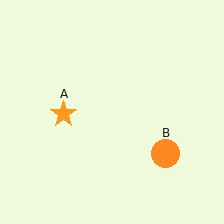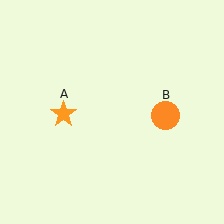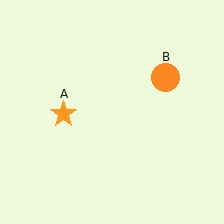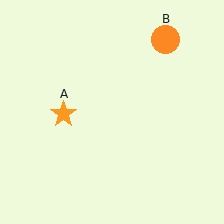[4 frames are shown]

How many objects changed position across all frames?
1 object changed position: orange circle (object B).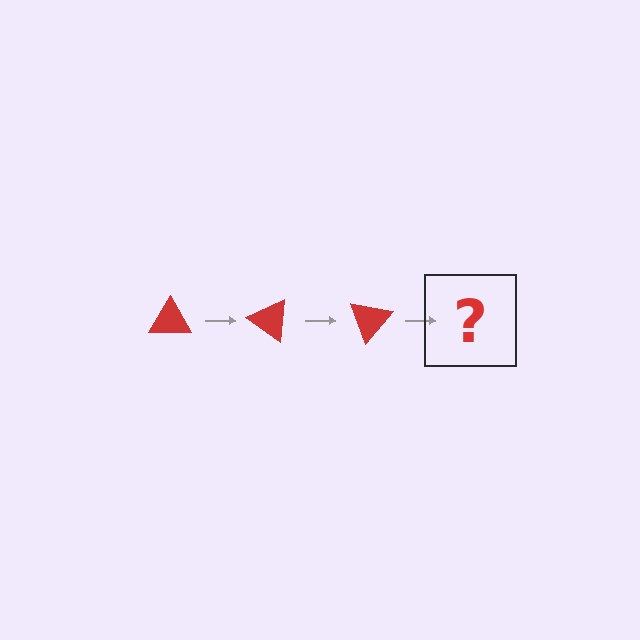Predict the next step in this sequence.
The next step is a red triangle rotated 105 degrees.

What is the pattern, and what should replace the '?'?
The pattern is that the triangle rotates 35 degrees each step. The '?' should be a red triangle rotated 105 degrees.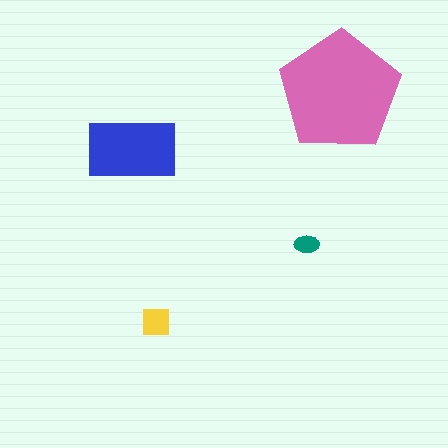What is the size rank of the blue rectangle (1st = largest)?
2nd.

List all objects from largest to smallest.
The pink pentagon, the blue rectangle, the yellow square, the teal ellipse.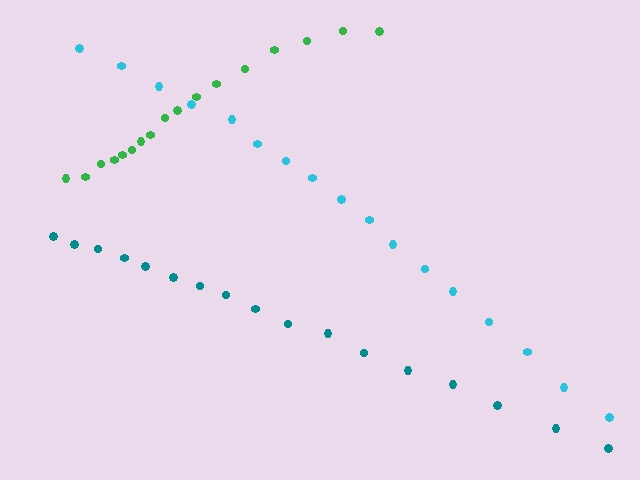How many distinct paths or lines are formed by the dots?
There are 3 distinct paths.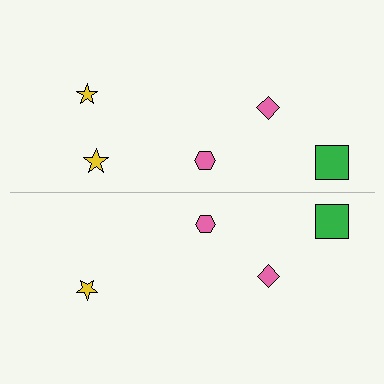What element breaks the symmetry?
A yellow star is missing from the bottom side.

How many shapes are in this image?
There are 9 shapes in this image.